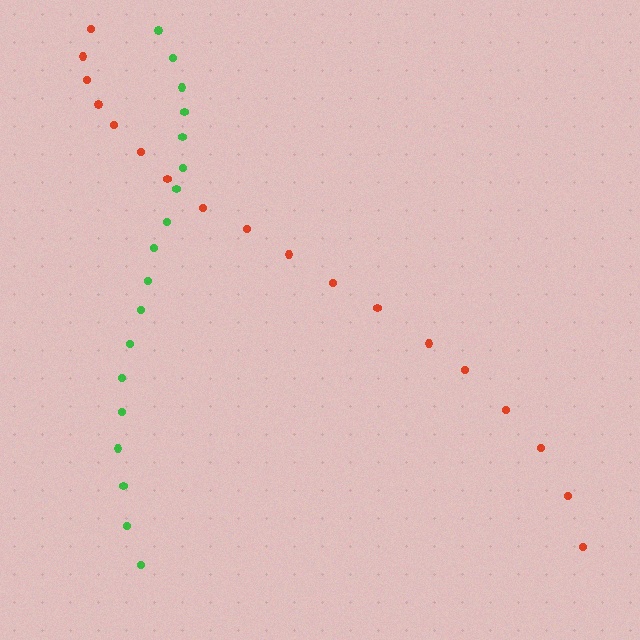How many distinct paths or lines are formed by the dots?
There are 2 distinct paths.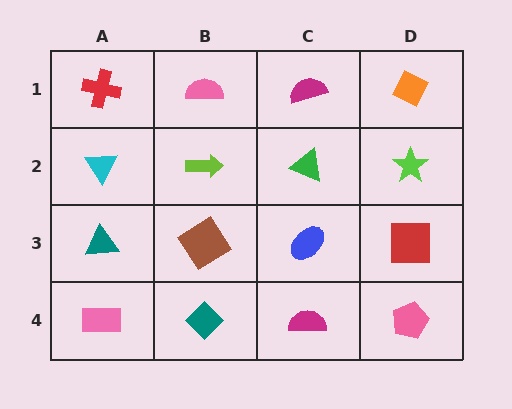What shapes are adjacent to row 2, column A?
A red cross (row 1, column A), a teal triangle (row 3, column A), a lime arrow (row 2, column B).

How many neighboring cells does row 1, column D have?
2.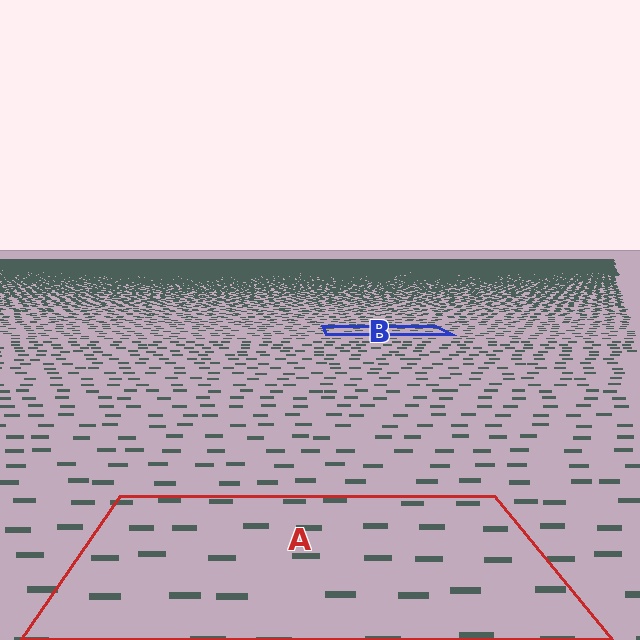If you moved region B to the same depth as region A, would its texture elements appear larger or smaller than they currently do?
They would appear larger. At a closer depth, the same texture elements are projected at a bigger on-screen size.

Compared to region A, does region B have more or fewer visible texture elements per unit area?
Region B has more texture elements per unit area — they are packed more densely because it is farther away.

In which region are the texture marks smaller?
The texture marks are smaller in region B, because it is farther away.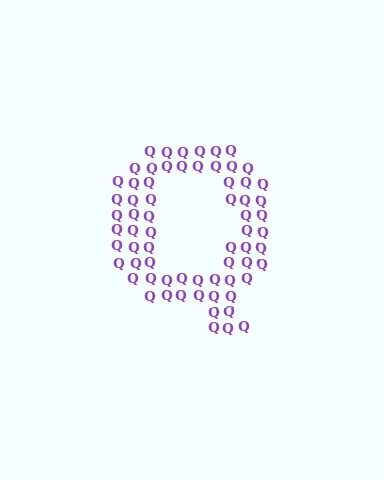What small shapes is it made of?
It is made of small letter Q's.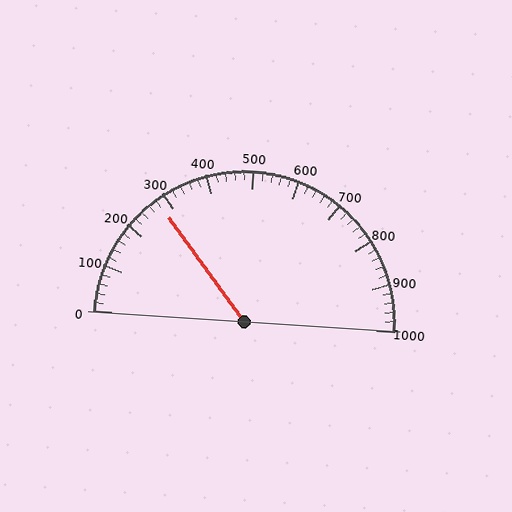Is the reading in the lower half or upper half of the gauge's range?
The reading is in the lower half of the range (0 to 1000).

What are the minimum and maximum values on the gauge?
The gauge ranges from 0 to 1000.